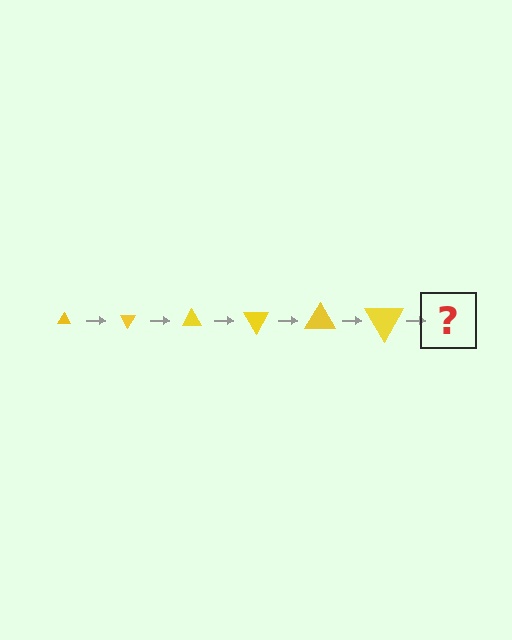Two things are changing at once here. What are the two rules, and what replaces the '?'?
The two rules are that the triangle grows larger each step and it rotates 60 degrees each step. The '?' should be a triangle, larger than the previous one and rotated 360 degrees from the start.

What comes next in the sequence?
The next element should be a triangle, larger than the previous one and rotated 360 degrees from the start.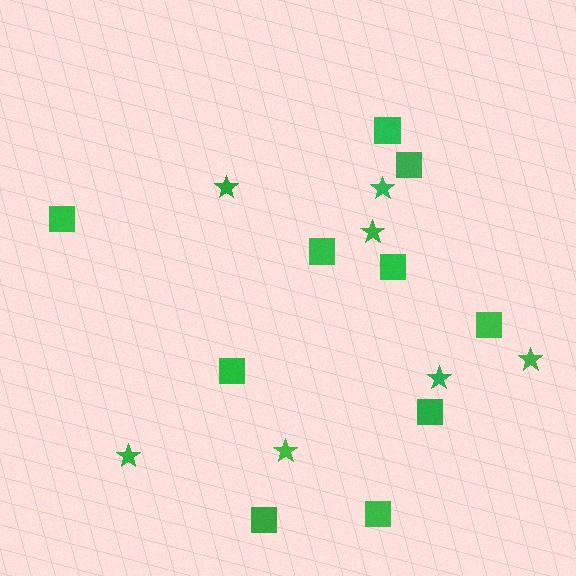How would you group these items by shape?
There are 2 groups: one group of stars (7) and one group of squares (10).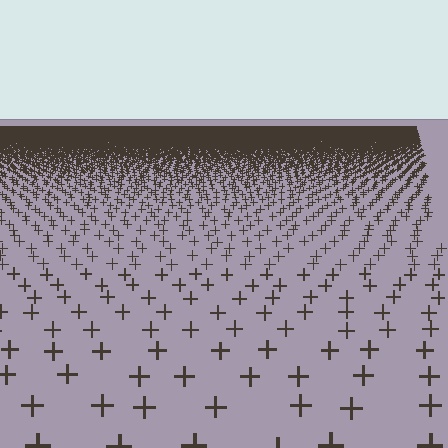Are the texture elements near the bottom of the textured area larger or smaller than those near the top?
Larger. Near the bottom, elements are closer to the viewer and appear at a bigger on-screen size.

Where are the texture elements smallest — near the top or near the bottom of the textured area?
Near the top.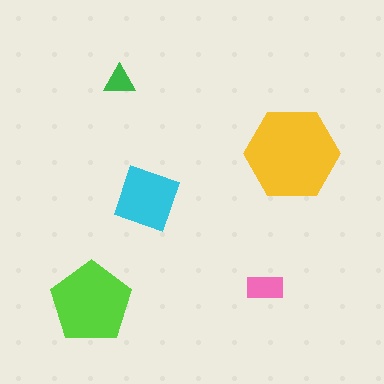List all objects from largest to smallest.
The yellow hexagon, the lime pentagon, the cyan diamond, the pink rectangle, the green triangle.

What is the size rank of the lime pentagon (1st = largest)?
2nd.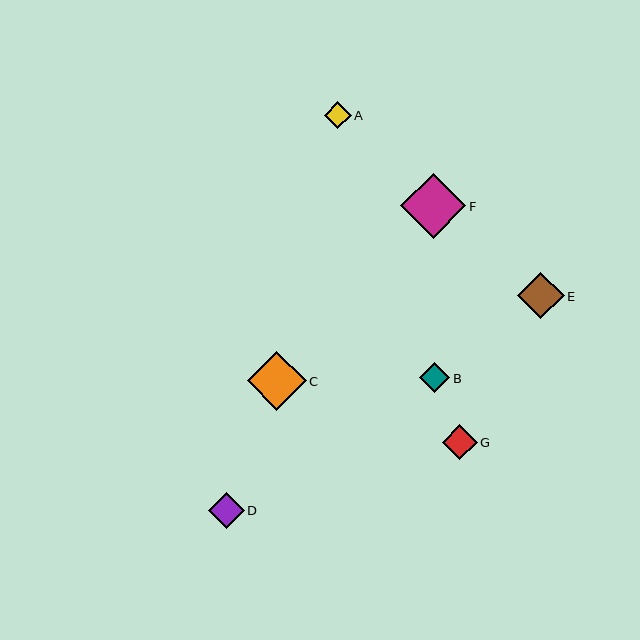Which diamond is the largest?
Diamond F is the largest with a size of approximately 65 pixels.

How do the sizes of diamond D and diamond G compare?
Diamond D and diamond G are approximately the same size.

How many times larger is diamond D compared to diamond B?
Diamond D is approximately 1.2 times the size of diamond B.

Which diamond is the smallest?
Diamond A is the smallest with a size of approximately 27 pixels.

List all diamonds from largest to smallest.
From largest to smallest: F, C, E, D, G, B, A.